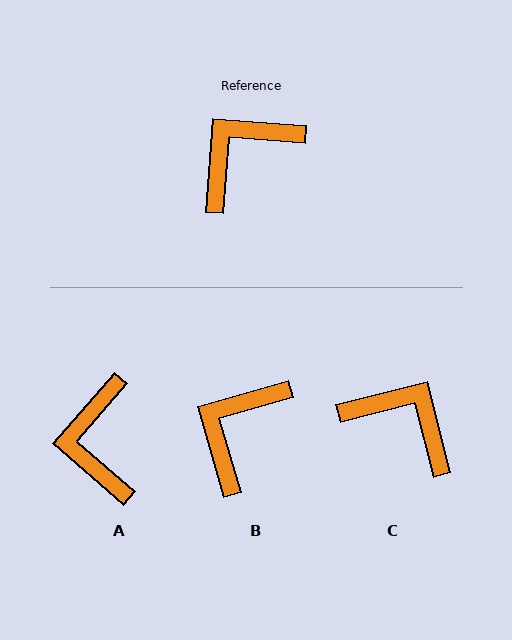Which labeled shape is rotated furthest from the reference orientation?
C, about 71 degrees away.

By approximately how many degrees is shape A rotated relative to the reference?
Approximately 53 degrees counter-clockwise.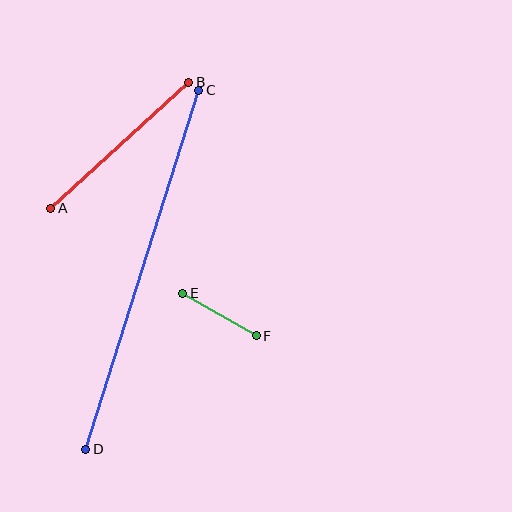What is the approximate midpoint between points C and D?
The midpoint is at approximately (142, 270) pixels.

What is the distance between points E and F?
The distance is approximately 85 pixels.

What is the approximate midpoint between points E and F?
The midpoint is at approximately (220, 315) pixels.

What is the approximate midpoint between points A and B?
The midpoint is at approximately (120, 145) pixels.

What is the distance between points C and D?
The distance is approximately 376 pixels.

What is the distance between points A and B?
The distance is approximately 187 pixels.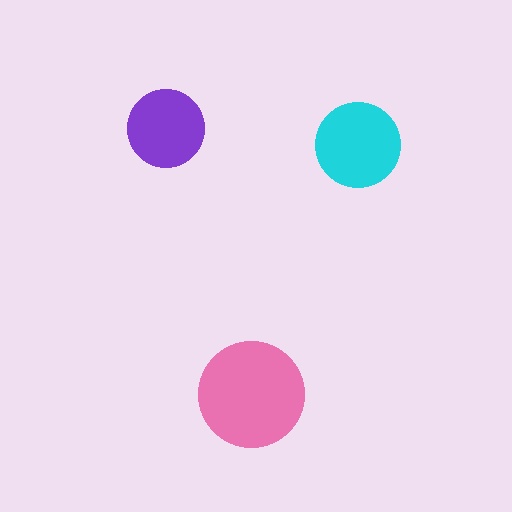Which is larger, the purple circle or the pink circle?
The pink one.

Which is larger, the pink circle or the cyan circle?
The pink one.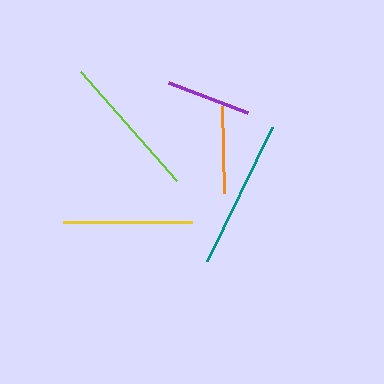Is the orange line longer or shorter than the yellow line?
The yellow line is longer than the orange line.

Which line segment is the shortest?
The purple line is the shortest at approximately 84 pixels.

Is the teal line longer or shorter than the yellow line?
The teal line is longer than the yellow line.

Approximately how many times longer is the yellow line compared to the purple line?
The yellow line is approximately 1.5 times the length of the purple line.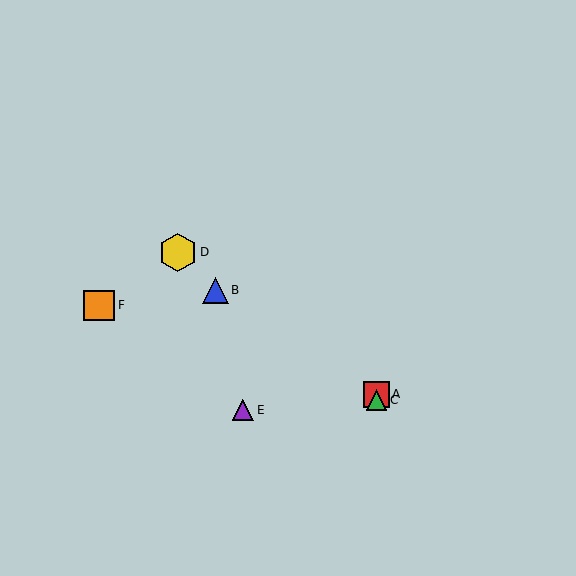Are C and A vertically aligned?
Yes, both are at x≈376.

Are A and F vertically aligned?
No, A is at x≈376 and F is at x≈99.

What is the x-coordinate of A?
Object A is at x≈376.